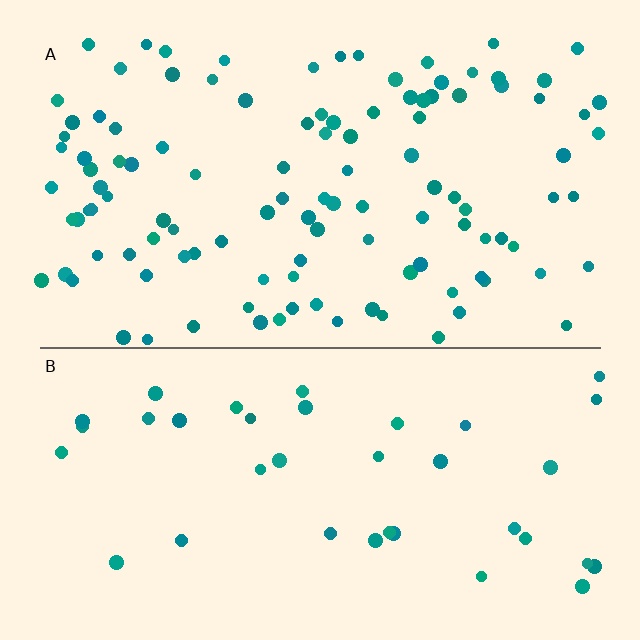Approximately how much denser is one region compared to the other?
Approximately 3.0× — region A over region B.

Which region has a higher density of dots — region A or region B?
A (the top).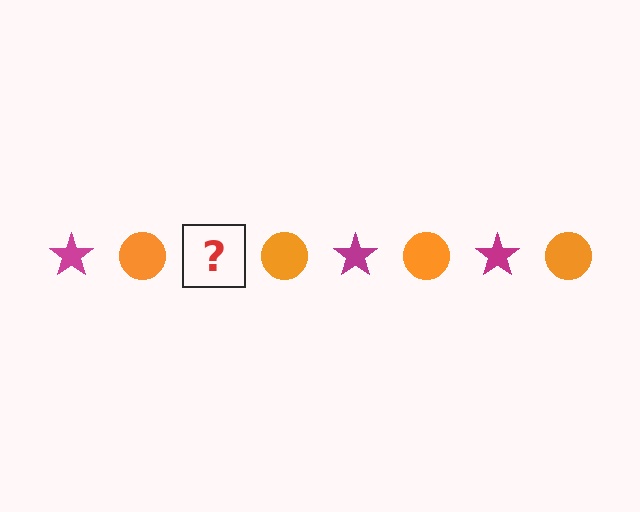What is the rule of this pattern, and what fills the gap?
The rule is that the pattern alternates between magenta star and orange circle. The gap should be filled with a magenta star.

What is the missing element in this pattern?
The missing element is a magenta star.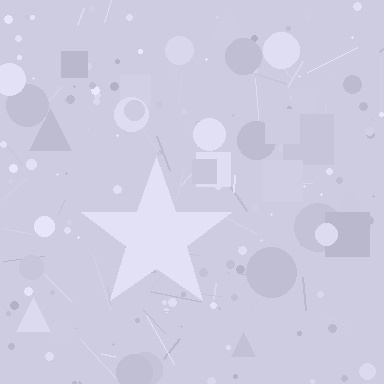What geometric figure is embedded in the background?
A star is embedded in the background.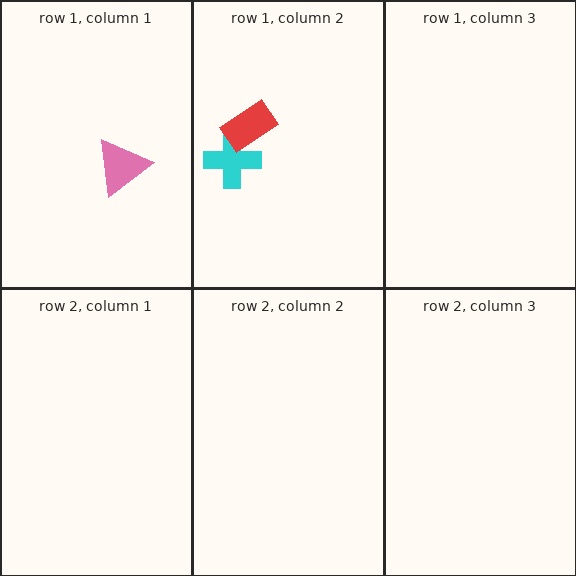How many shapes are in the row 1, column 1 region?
1.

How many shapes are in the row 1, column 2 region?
2.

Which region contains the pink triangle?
The row 1, column 1 region.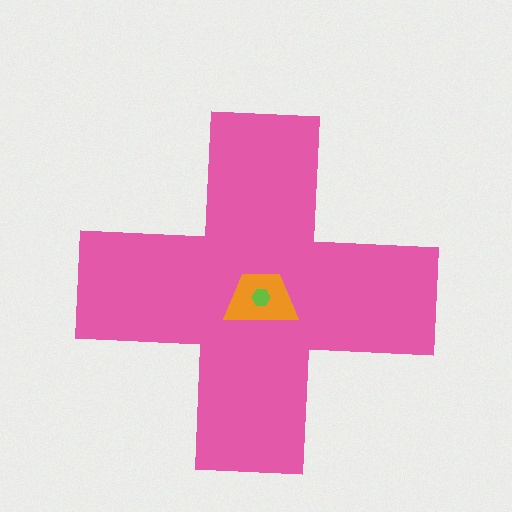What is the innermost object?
The lime hexagon.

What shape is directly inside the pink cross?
The orange trapezoid.